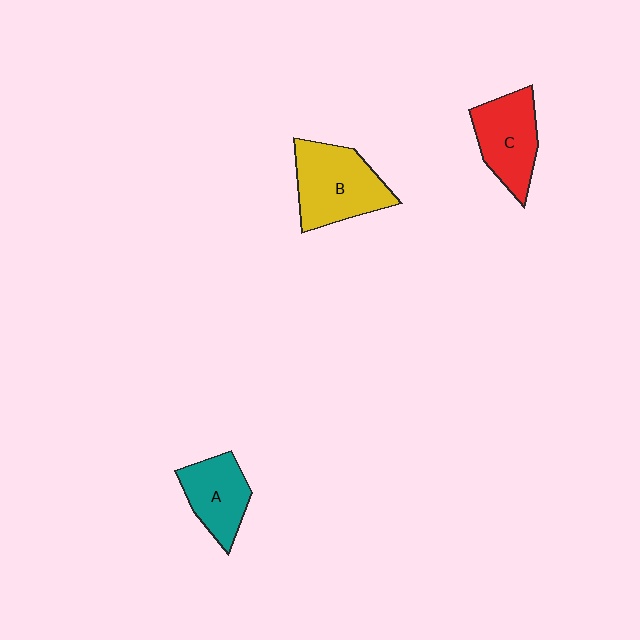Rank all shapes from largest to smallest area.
From largest to smallest: B (yellow), C (red), A (teal).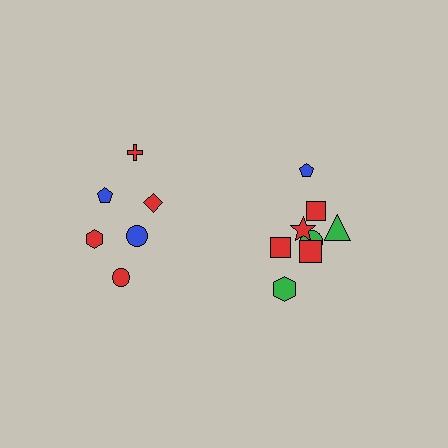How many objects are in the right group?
There are 8 objects.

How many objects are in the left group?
There are 6 objects.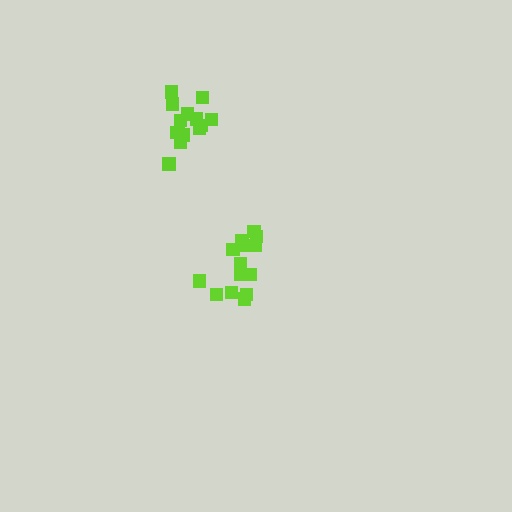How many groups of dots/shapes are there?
There are 2 groups.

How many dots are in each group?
Group 1: 14 dots, Group 2: 15 dots (29 total).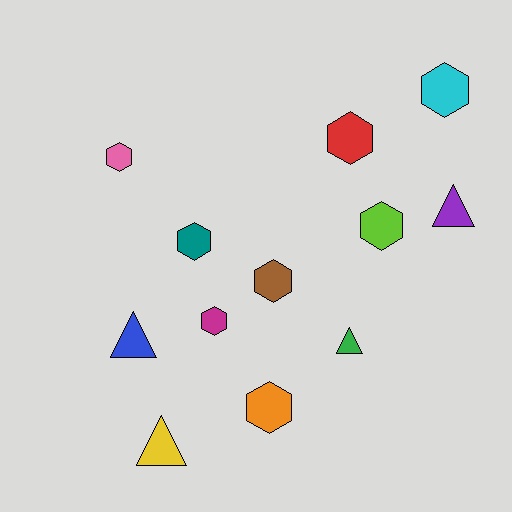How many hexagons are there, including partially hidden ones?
There are 8 hexagons.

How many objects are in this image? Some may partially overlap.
There are 12 objects.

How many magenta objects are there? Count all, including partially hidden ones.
There is 1 magenta object.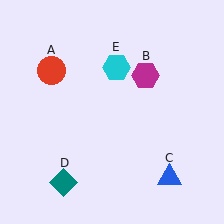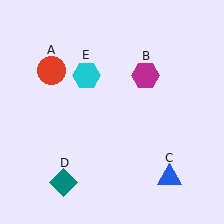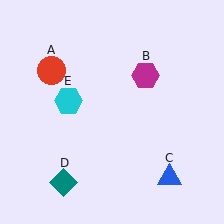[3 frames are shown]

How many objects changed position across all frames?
1 object changed position: cyan hexagon (object E).